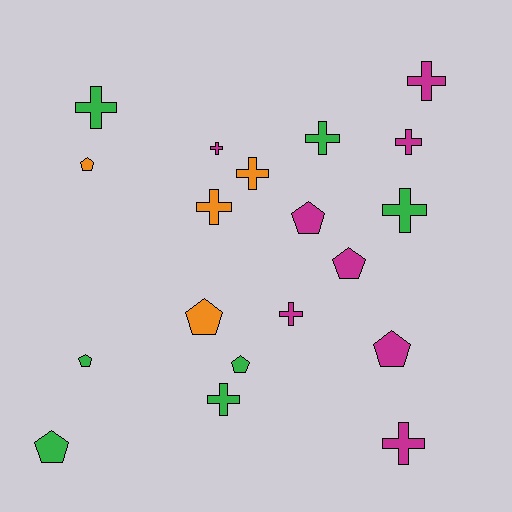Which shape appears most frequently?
Cross, with 11 objects.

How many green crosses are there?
There are 4 green crosses.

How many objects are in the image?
There are 19 objects.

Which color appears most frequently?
Magenta, with 8 objects.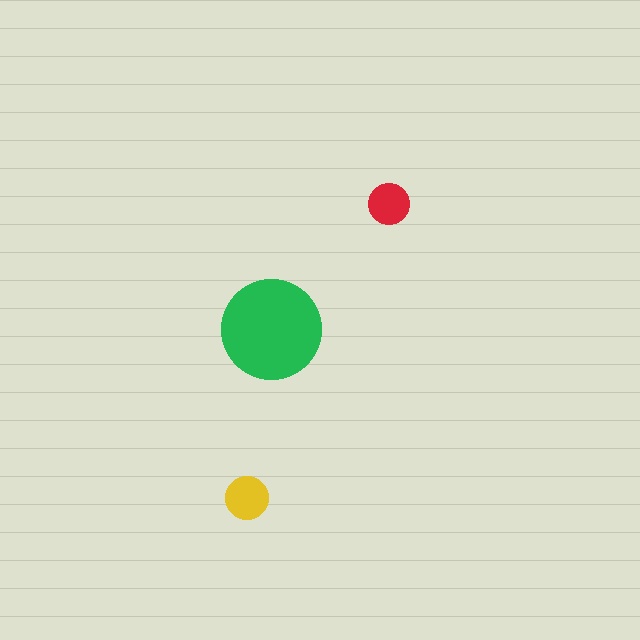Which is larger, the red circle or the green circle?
The green one.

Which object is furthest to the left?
The yellow circle is leftmost.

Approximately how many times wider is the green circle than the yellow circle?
About 2.5 times wider.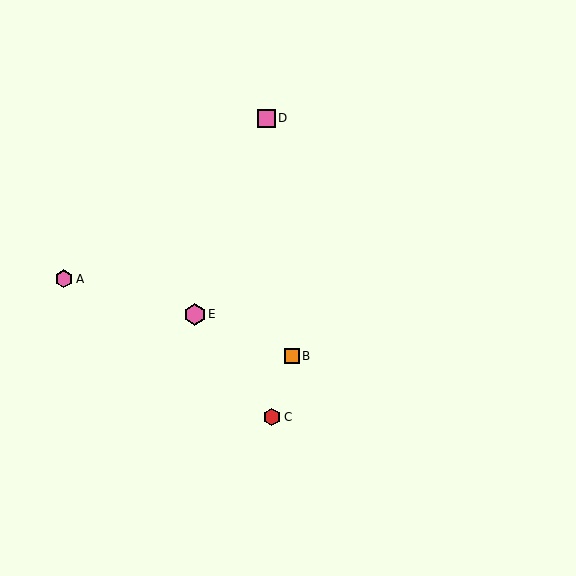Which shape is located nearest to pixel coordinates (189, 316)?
The pink hexagon (labeled E) at (195, 314) is nearest to that location.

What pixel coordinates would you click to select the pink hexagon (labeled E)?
Click at (195, 314) to select the pink hexagon E.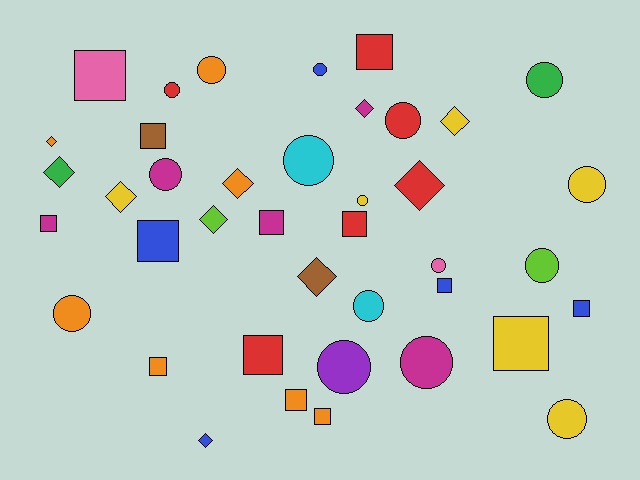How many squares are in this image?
There are 14 squares.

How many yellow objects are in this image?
There are 6 yellow objects.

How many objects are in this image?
There are 40 objects.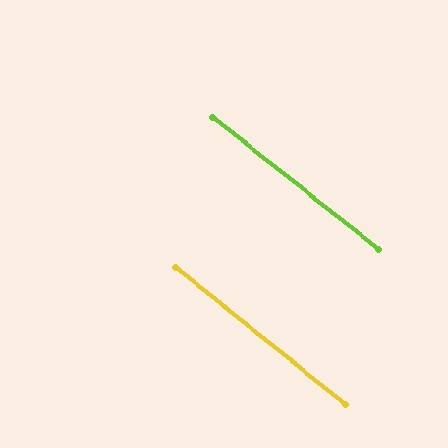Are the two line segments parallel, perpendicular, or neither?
Parallel — their directions differ by only 0.3°.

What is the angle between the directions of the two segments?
Approximately 0 degrees.